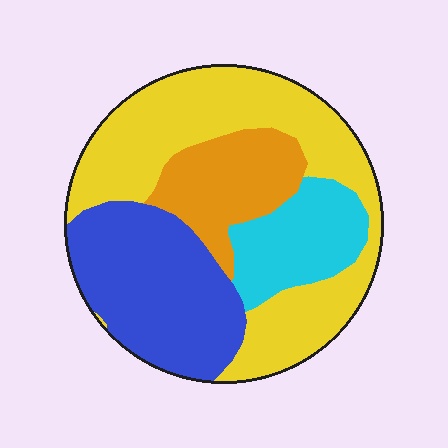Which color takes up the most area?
Yellow, at roughly 40%.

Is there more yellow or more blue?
Yellow.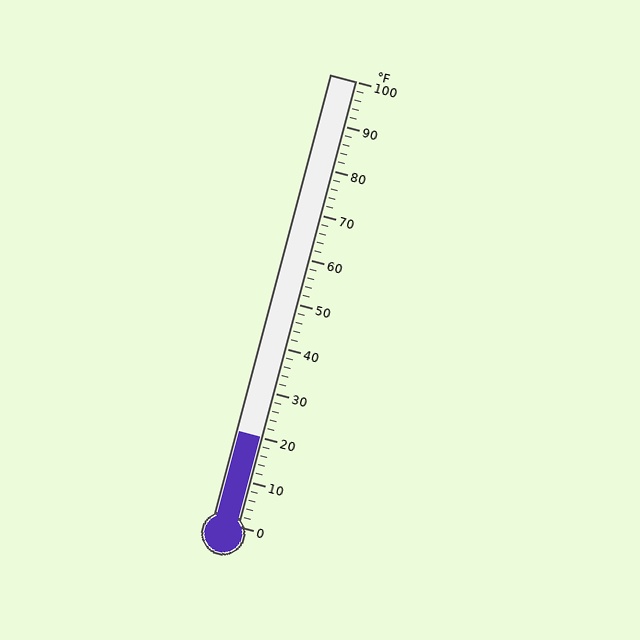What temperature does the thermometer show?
The thermometer shows approximately 20°F.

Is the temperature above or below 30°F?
The temperature is below 30°F.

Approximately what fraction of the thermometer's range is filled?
The thermometer is filled to approximately 20% of its range.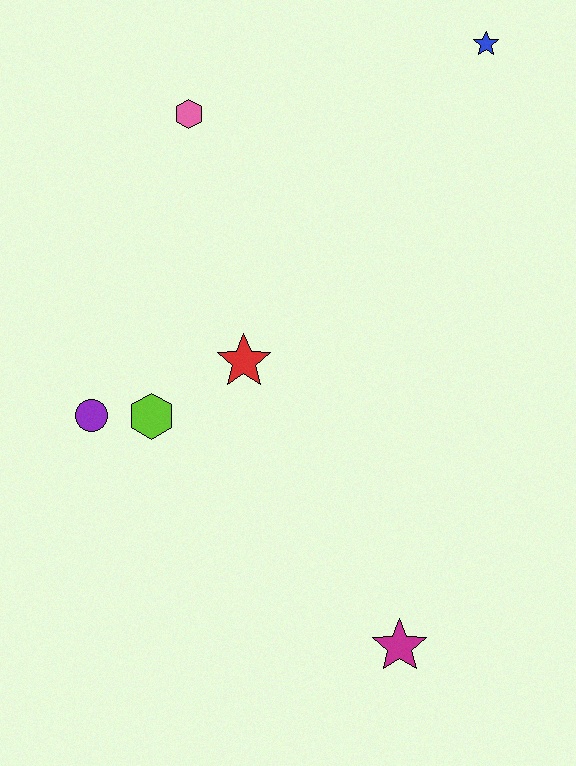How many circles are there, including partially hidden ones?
There is 1 circle.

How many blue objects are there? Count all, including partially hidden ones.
There is 1 blue object.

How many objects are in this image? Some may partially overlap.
There are 6 objects.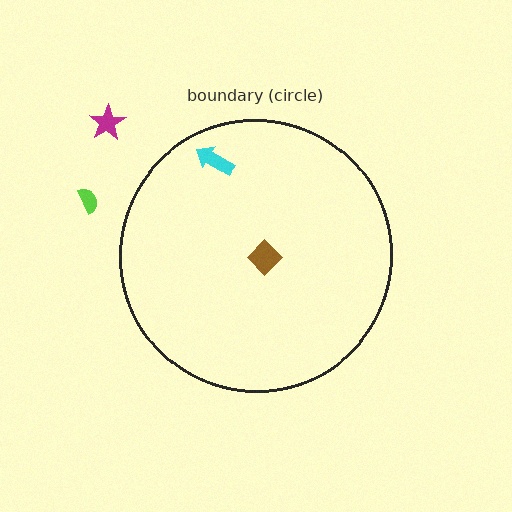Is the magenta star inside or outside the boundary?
Outside.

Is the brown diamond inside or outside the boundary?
Inside.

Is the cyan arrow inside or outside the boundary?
Inside.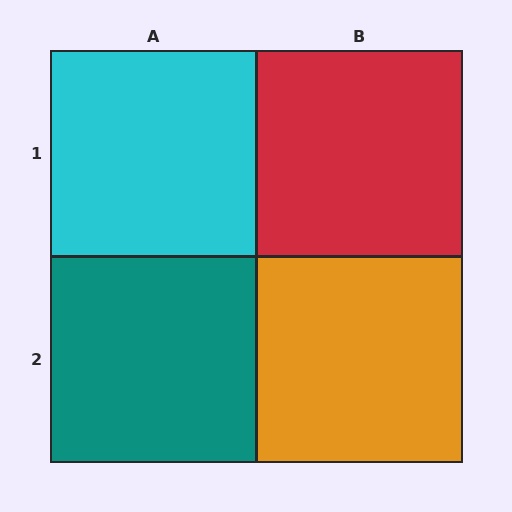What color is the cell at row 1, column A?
Cyan.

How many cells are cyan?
1 cell is cyan.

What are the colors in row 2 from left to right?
Teal, orange.